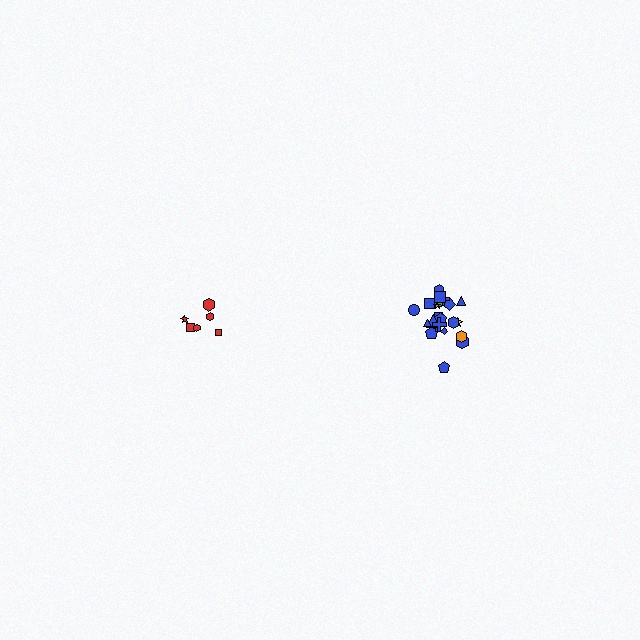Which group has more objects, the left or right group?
The right group.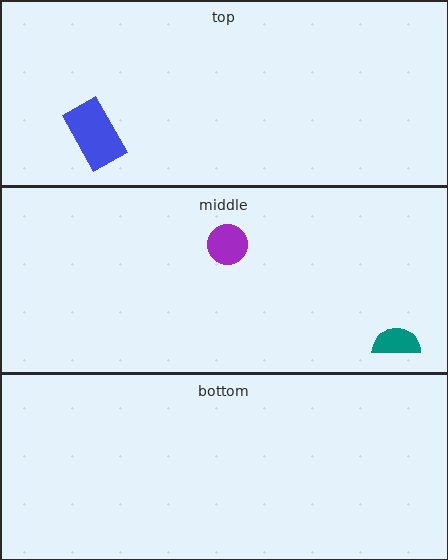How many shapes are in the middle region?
2.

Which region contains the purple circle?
The middle region.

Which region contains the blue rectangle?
The top region.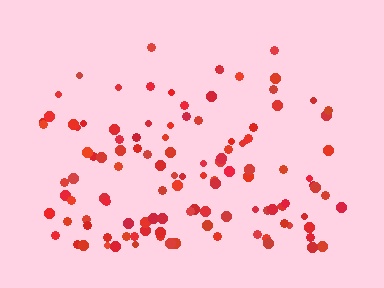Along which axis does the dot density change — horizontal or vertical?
Vertical.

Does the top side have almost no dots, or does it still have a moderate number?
Still a moderate number, just noticeably fewer than the bottom.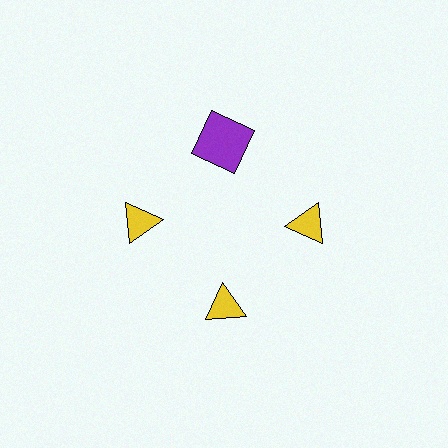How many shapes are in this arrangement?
There are 4 shapes arranged in a ring pattern.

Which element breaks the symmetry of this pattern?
The purple square at roughly the 12 o'clock position breaks the symmetry. All other shapes are yellow triangles.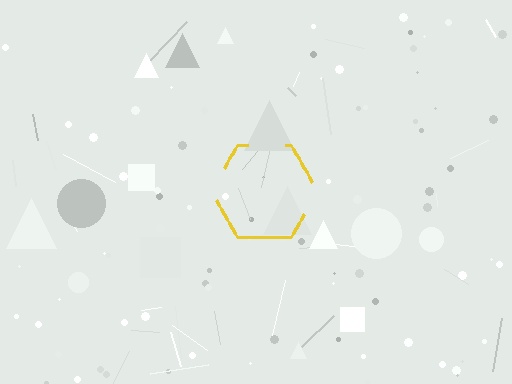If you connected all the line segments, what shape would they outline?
They would outline a hexagon.